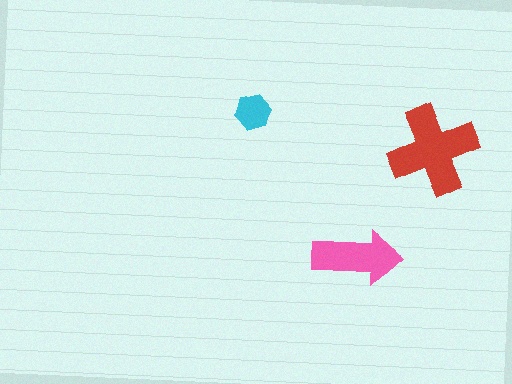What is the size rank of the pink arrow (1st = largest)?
2nd.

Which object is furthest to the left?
The cyan hexagon is leftmost.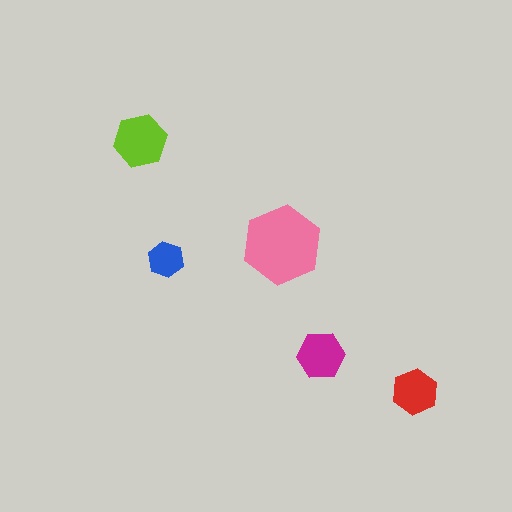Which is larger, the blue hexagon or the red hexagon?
The red one.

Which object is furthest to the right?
The red hexagon is rightmost.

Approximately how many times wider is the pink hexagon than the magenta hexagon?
About 1.5 times wider.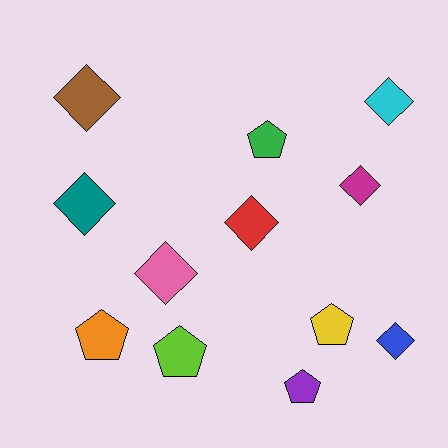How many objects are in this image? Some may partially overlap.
There are 12 objects.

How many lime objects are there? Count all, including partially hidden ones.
There is 1 lime object.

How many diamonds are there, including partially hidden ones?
There are 7 diamonds.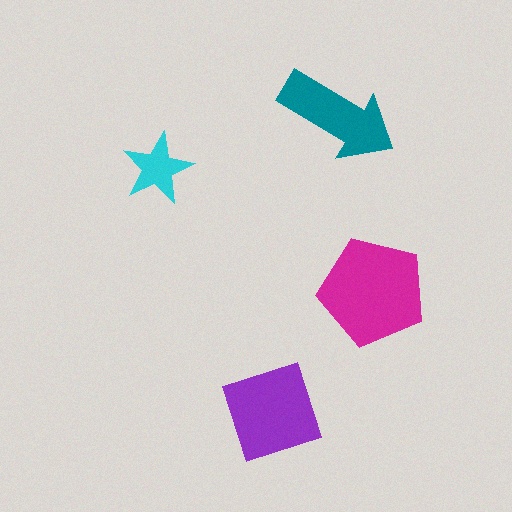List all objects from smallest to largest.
The cyan star, the teal arrow, the purple square, the magenta pentagon.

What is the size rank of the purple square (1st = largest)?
2nd.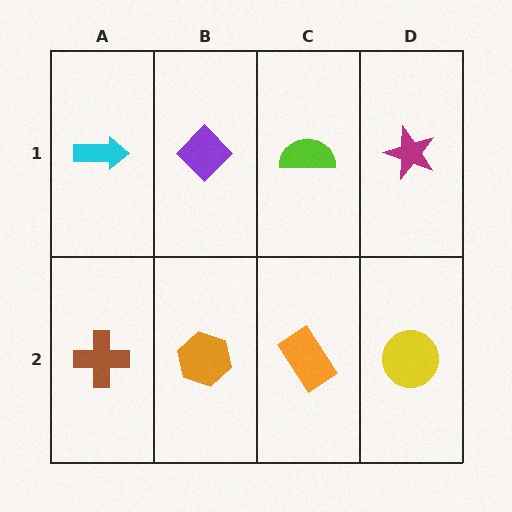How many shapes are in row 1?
4 shapes.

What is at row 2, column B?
An orange hexagon.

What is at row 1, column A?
A cyan arrow.